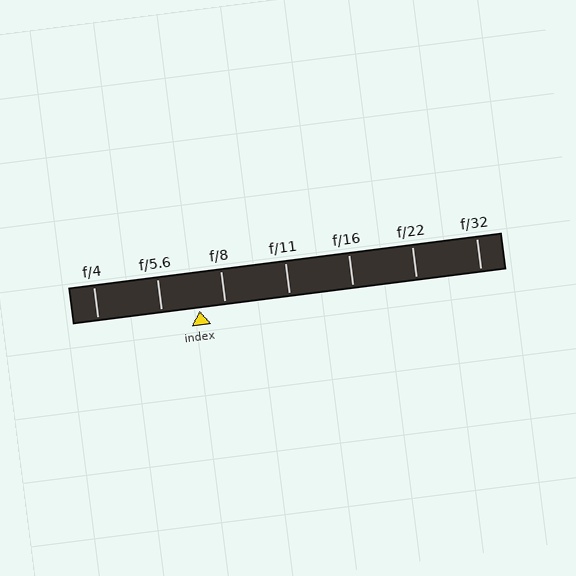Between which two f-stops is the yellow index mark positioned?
The index mark is between f/5.6 and f/8.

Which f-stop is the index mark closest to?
The index mark is closest to f/8.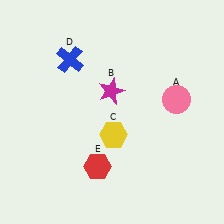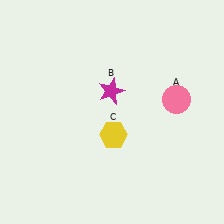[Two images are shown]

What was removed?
The red hexagon (E), the blue cross (D) were removed in Image 2.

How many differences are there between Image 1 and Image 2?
There are 2 differences between the two images.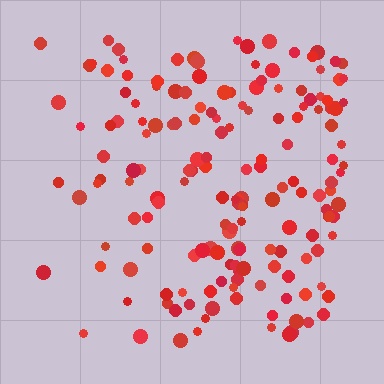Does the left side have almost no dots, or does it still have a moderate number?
Still a moderate number, just noticeably fewer than the right.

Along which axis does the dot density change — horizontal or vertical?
Horizontal.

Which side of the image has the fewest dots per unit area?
The left.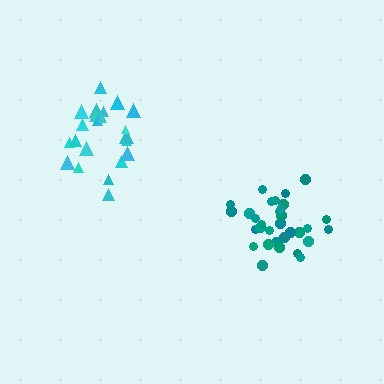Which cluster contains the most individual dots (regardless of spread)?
Teal (32).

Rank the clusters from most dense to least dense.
teal, cyan.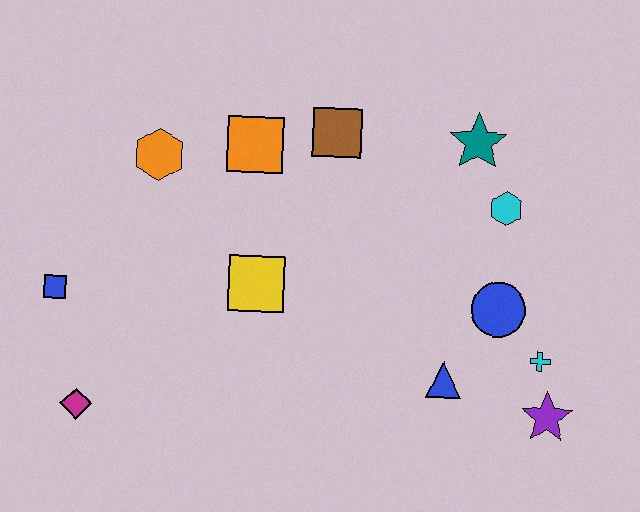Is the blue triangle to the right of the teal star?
No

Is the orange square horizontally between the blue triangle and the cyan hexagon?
No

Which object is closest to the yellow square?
The orange square is closest to the yellow square.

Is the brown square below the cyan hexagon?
No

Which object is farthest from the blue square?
The purple star is farthest from the blue square.